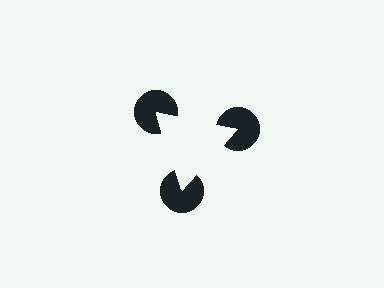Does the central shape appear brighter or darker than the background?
It typically appears slightly brighter than the background, even though no actual brightness change is drawn.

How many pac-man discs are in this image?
There are 3 — one at each vertex of the illusory triangle.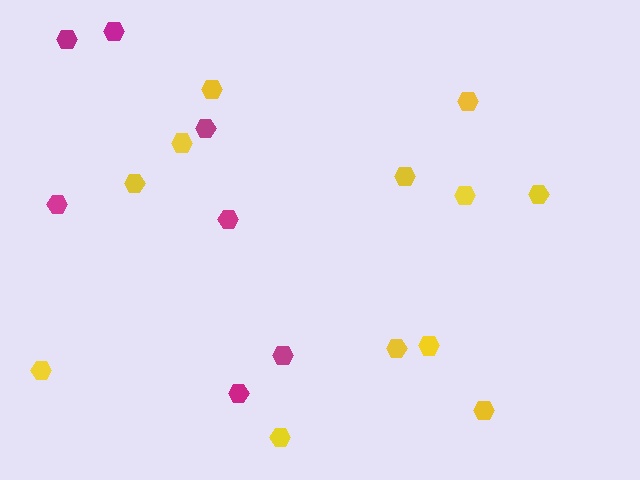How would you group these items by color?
There are 2 groups: one group of magenta hexagons (7) and one group of yellow hexagons (12).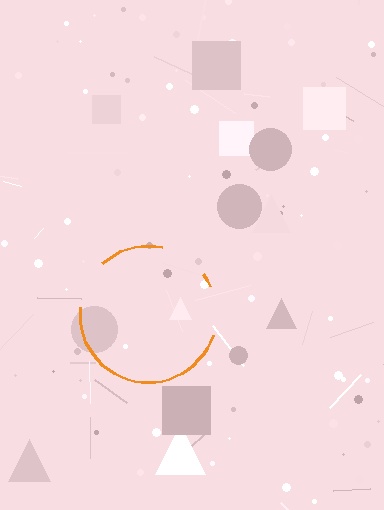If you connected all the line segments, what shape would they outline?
They would outline a circle.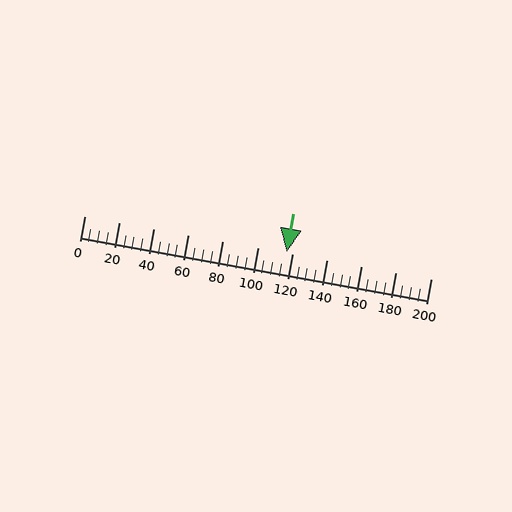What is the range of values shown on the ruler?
The ruler shows values from 0 to 200.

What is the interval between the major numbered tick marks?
The major tick marks are spaced 20 units apart.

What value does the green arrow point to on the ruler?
The green arrow points to approximately 117.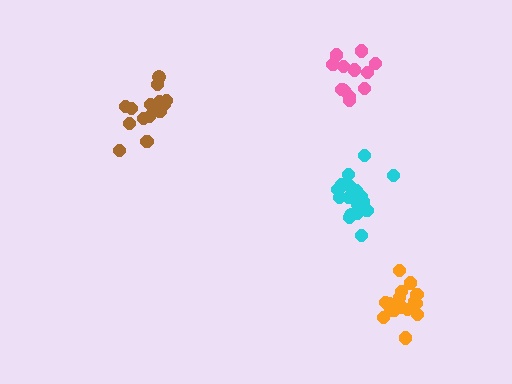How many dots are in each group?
Group 1: 14 dots, Group 2: 17 dots, Group 3: 12 dots, Group 4: 18 dots (61 total).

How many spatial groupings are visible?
There are 4 spatial groupings.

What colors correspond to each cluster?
The clusters are colored: brown, cyan, pink, orange.